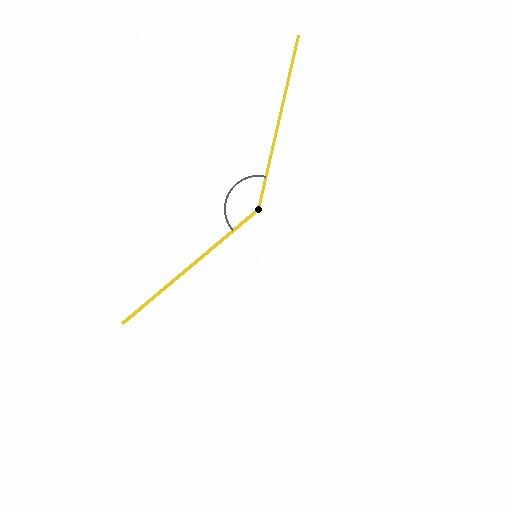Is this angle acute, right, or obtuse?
It is obtuse.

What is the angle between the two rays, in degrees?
Approximately 143 degrees.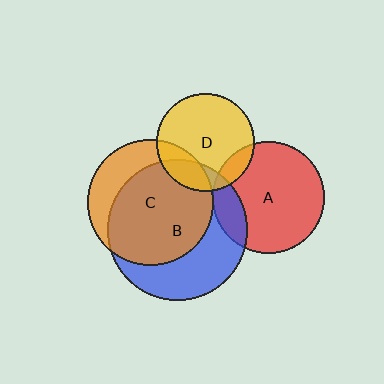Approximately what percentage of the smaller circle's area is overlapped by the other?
Approximately 5%.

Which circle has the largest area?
Circle B (blue).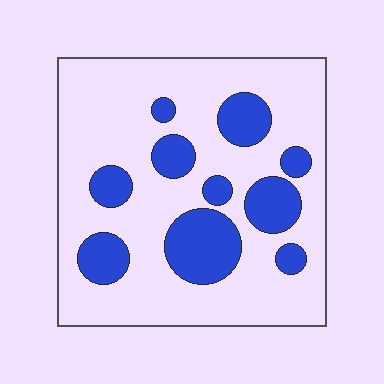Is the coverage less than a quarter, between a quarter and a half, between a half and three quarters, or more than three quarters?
Less than a quarter.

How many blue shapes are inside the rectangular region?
10.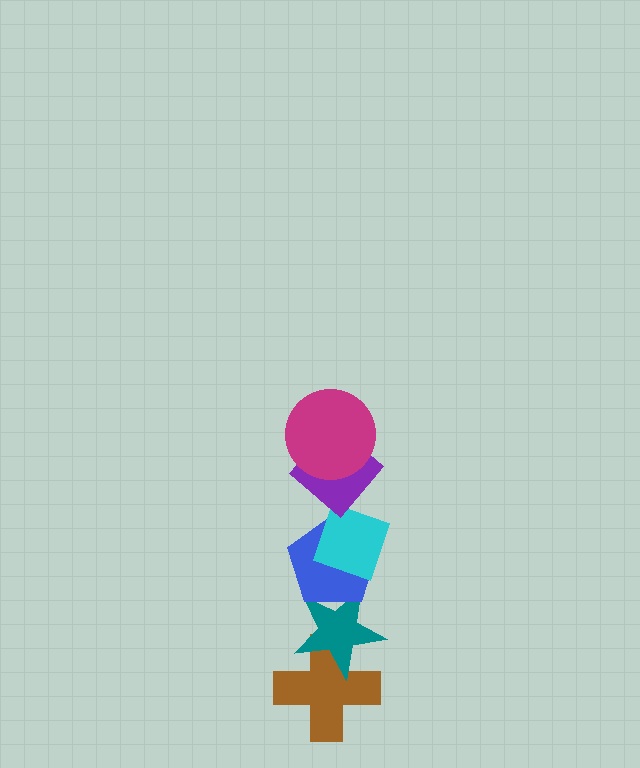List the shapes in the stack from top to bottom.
From top to bottom: the magenta circle, the purple diamond, the cyan diamond, the blue pentagon, the teal star, the brown cross.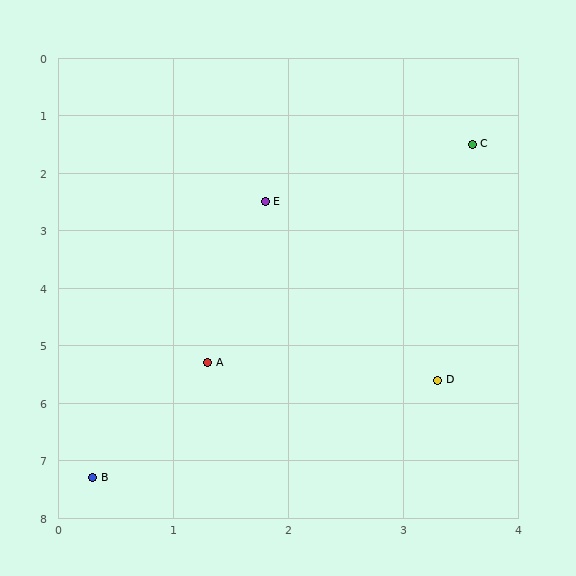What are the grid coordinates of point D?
Point D is at approximately (3.3, 5.6).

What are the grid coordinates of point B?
Point B is at approximately (0.3, 7.3).